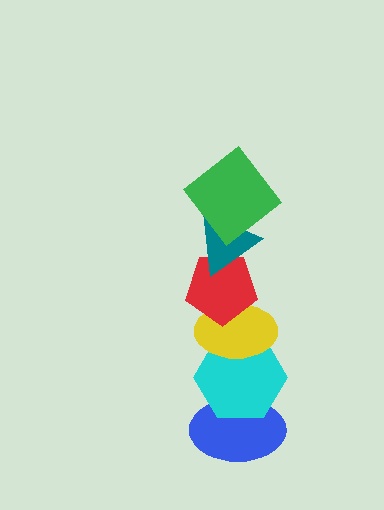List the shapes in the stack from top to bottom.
From top to bottom: the green diamond, the teal triangle, the red pentagon, the yellow ellipse, the cyan hexagon, the blue ellipse.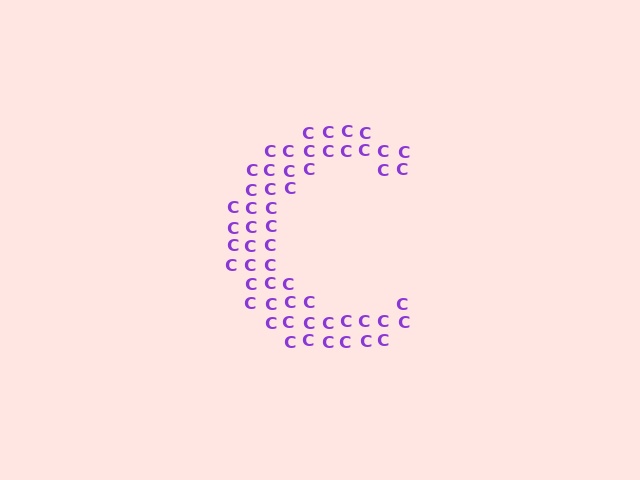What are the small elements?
The small elements are letter C's.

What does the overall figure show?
The overall figure shows the letter C.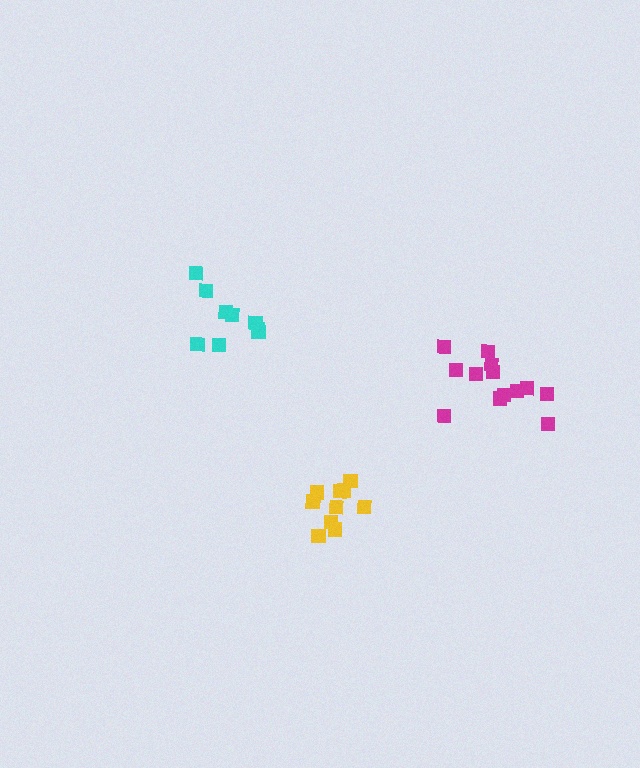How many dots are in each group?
Group 1: 9 dots, Group 2: 13 dots, Group 3: 10 dots (32 total).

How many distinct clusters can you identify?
There are 3 distinct clusters.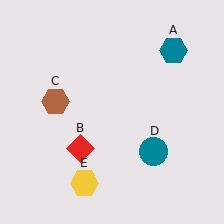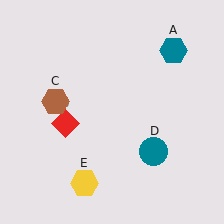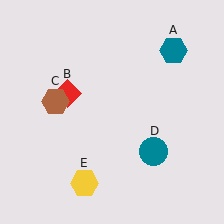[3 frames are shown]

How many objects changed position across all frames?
1 object changed position: red diamond (object B).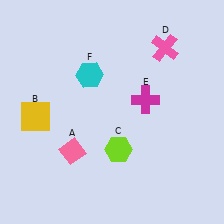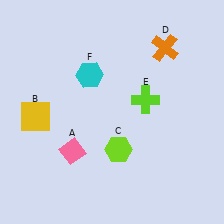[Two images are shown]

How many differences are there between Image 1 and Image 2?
There are 2 differences between the two images.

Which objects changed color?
D changed from pink to orange. E changed from magenta to lime.